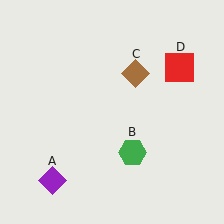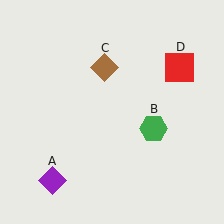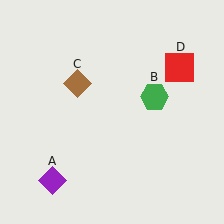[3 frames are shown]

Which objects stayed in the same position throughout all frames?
Purple diamond (object A) and red square (object D) remained stationary.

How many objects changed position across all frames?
2 objects changed position: green hexagon (object B), brown diamond (object C).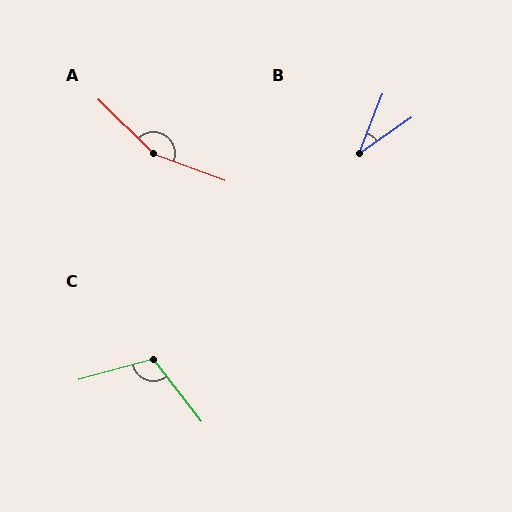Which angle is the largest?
A, at approximately 155 degrees.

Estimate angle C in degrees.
Approximately 113 degrees.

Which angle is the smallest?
B, at approximately 34 degrees.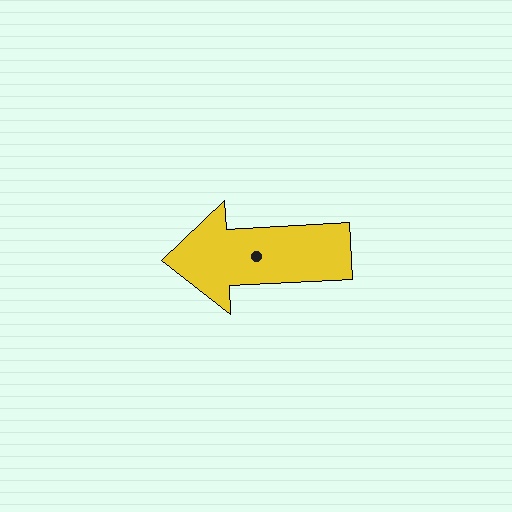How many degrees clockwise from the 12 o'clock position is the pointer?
Approximately 267 degrees.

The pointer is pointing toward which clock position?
Roughly 9 o'clock.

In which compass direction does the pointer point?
West.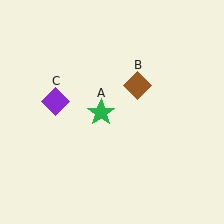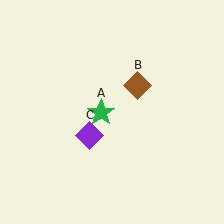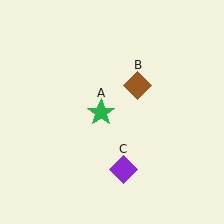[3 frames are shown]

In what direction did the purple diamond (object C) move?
The purple diamond (object C) moved down and to the right.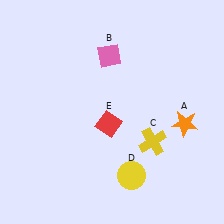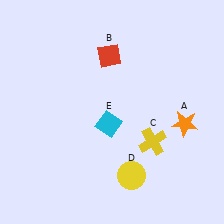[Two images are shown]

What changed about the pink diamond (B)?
In Image 1, B is pink. In Image 2, it changed to red.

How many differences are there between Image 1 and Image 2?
There are 2 differences between the two images.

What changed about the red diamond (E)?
In Image 1, E is red. In Image 2, it changed to cyan.